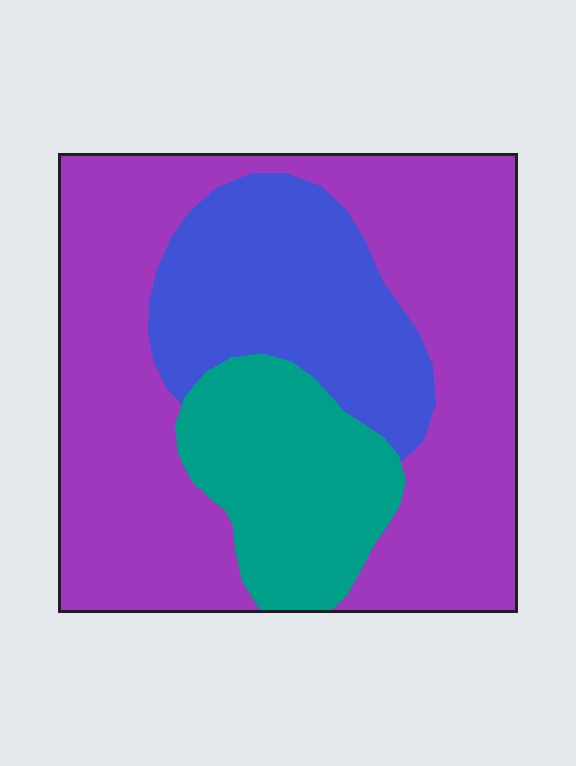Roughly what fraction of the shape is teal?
Teal covers roughly 20% of the shape.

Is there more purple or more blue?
Purple.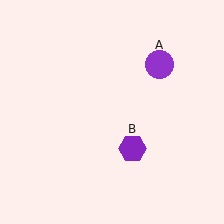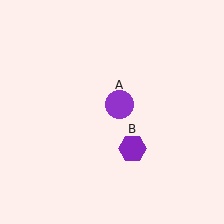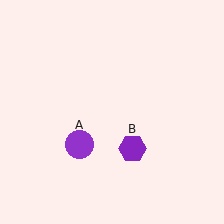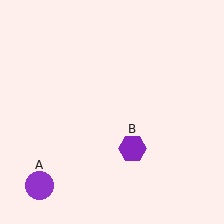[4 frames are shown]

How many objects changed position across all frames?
1 object changed position: purple circle (object A).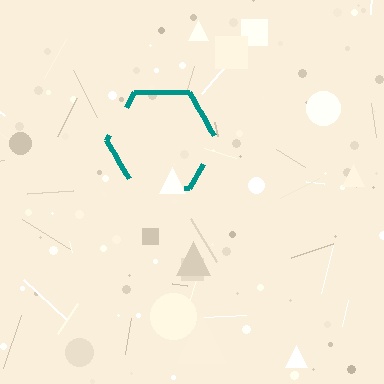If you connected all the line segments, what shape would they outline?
They would outline a hexagon.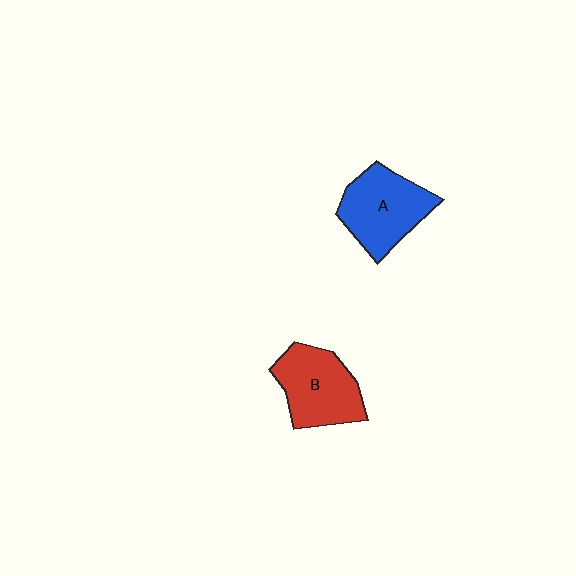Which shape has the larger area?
Shape A (blue).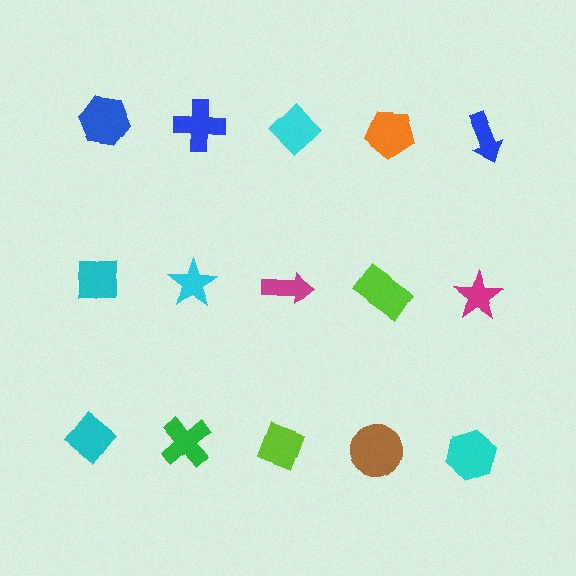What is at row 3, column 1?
A cyan diamond.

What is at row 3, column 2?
A green cross.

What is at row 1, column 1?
A blue hexagon.